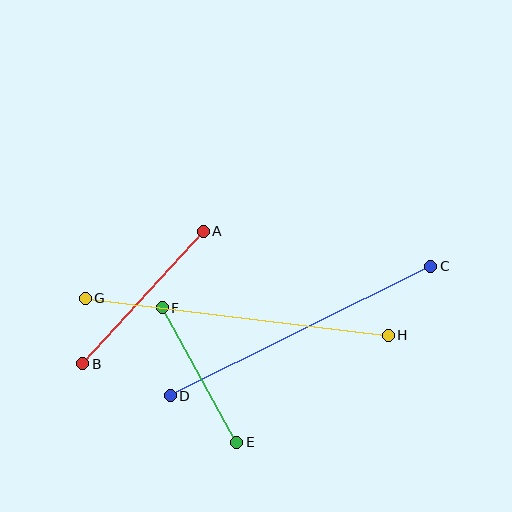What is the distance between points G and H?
The distance is approximately 306 pixels.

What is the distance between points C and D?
The distance is approximately 291 pixels.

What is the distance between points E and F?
The distance is approximately 154 pixels.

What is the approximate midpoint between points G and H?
The midpoint is at approximately (237, 317) pixels.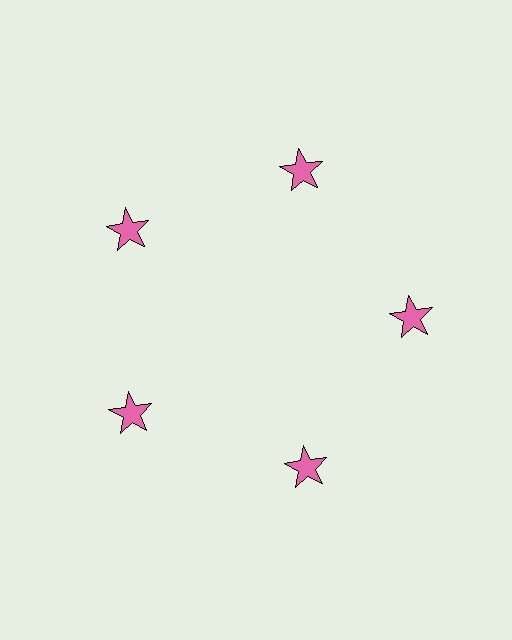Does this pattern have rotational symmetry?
Yes, this pattern has 5-fold rotational symmetry. It looks the same after rotating 72 degrees around the center.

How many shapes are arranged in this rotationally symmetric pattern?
There are 5 shapes, arranged in 5 groups of 1.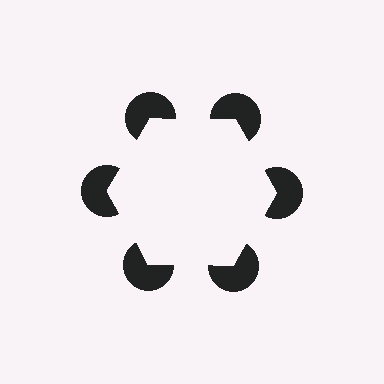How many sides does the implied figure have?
6 sides.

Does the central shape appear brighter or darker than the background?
It typically appears slightly brighter than the background, even though no actual brightness change is drawn.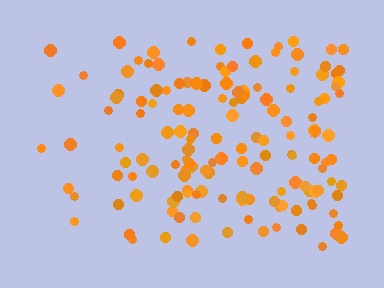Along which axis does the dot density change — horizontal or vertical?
Horizontal.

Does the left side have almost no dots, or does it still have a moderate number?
Still a moderate number, just noticeably fewer than the right.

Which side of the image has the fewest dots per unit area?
The left.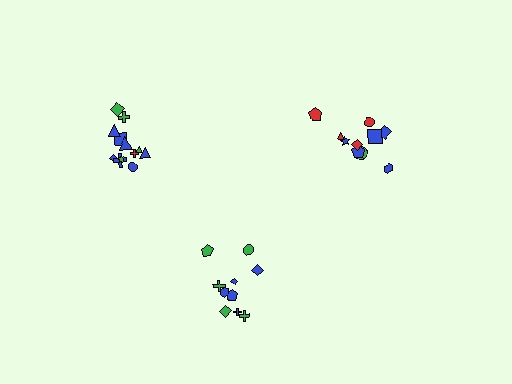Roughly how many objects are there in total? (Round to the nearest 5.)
Roughly 30 objects in total.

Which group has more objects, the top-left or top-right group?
The top-left group.